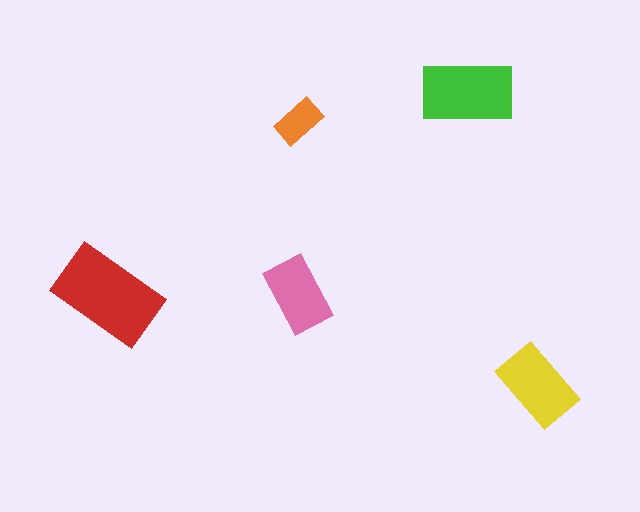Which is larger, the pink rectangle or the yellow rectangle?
The yellow one.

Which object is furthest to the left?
The red rectangle is leftmost.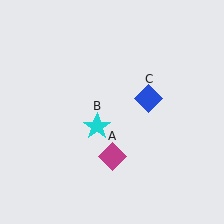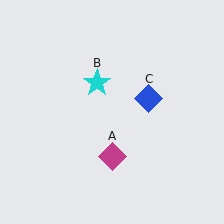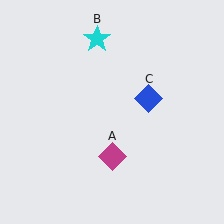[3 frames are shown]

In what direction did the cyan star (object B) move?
The cyan star (object B) moved up.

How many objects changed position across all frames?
1 object changed position: cyan star (object B).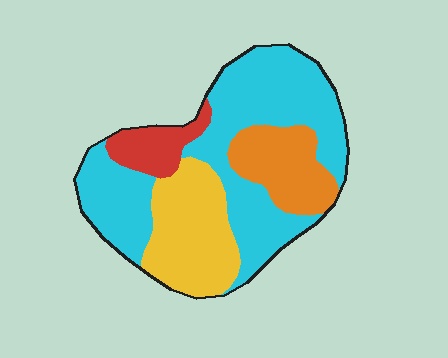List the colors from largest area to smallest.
From largest to smallest: cyan, yellow, orange, red.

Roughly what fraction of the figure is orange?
Orange covers 16% of the figure.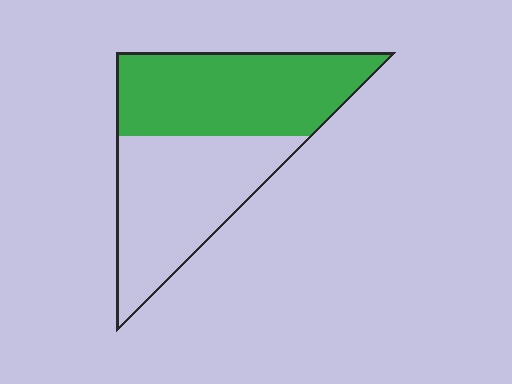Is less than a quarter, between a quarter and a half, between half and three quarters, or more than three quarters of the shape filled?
Between half and three quarters.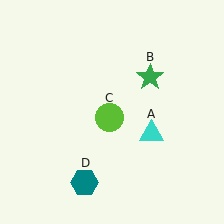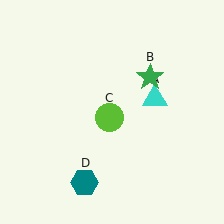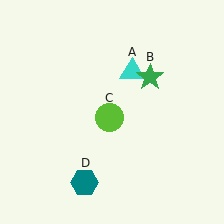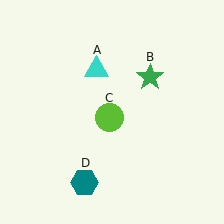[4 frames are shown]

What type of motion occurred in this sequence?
The cyan triangle (object A) rotated counterclockwise around the center of the scene.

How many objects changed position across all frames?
1 object changed position: cyan triangle (object A).